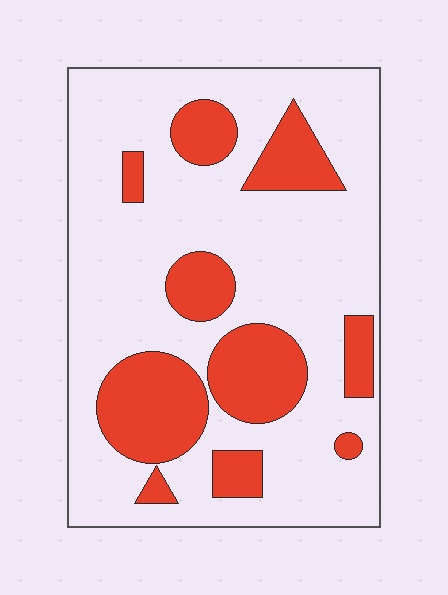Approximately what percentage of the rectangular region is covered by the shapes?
Approximately 25%.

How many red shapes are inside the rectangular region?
10.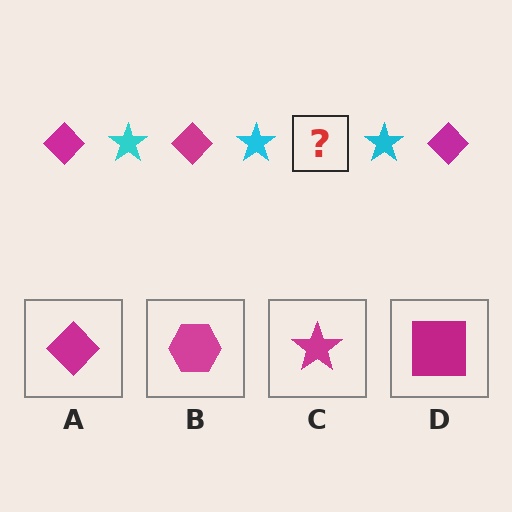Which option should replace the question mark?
Option A.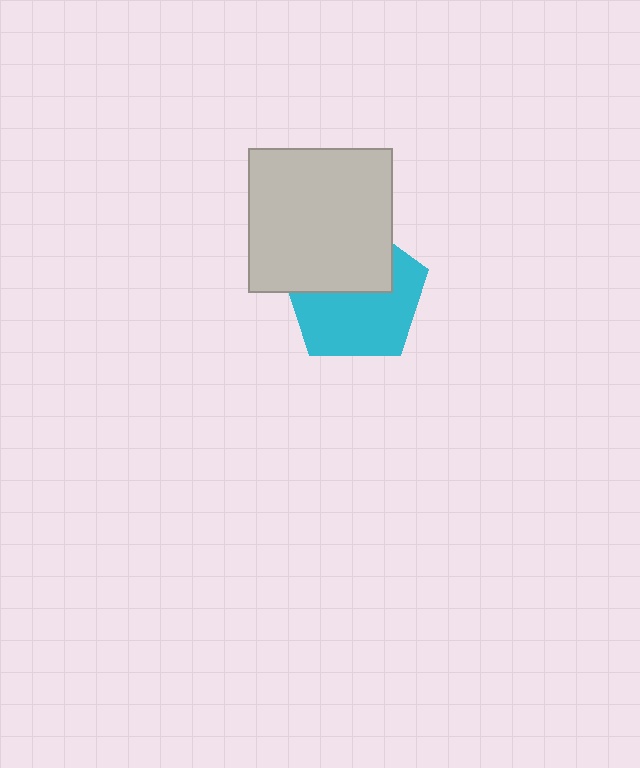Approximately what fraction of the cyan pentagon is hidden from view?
Roughly 43% of the cyan pentagon is hidden behind the light gray square.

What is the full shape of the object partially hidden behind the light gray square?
The partially hidden object is a cyan pentagon.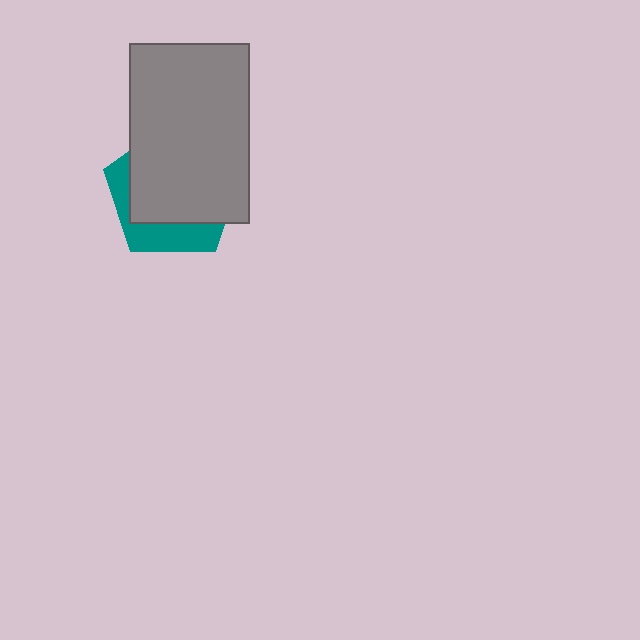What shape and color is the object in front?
The object in front is a gray rectangle.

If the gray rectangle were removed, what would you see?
You would see the complete teal pentagon.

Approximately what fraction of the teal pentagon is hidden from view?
Roughly 70% of the teal pentagon is hidden behind the gray rectangle.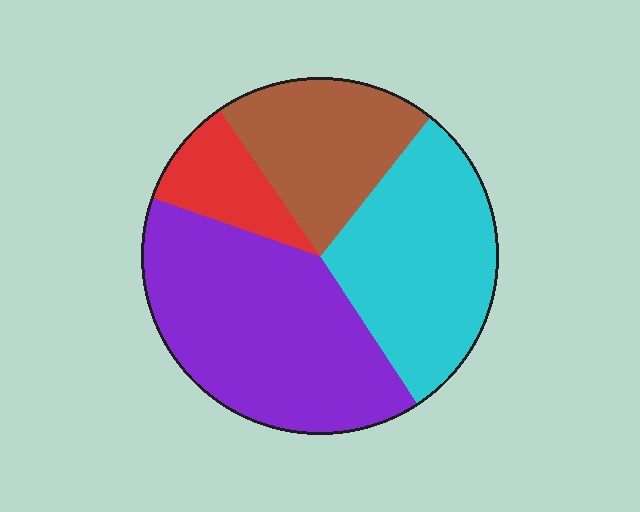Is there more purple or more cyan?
Purple.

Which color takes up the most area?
Purple, at roughly 40%.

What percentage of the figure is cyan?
Cyan covers around 30% of the figure.